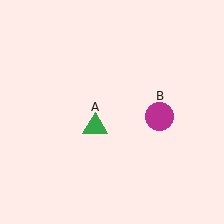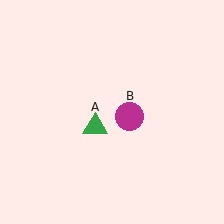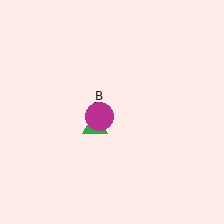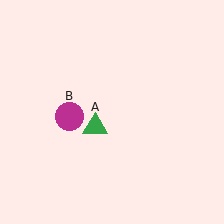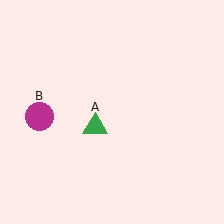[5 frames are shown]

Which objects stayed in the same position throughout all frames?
Green triangle (object A) remained stationary.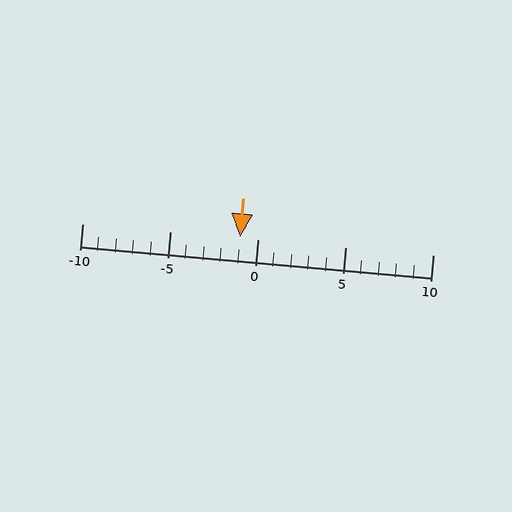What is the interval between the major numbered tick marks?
The major tick marks are spaced 5 units apart.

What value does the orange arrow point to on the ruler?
The orange arrow points to approximately -1.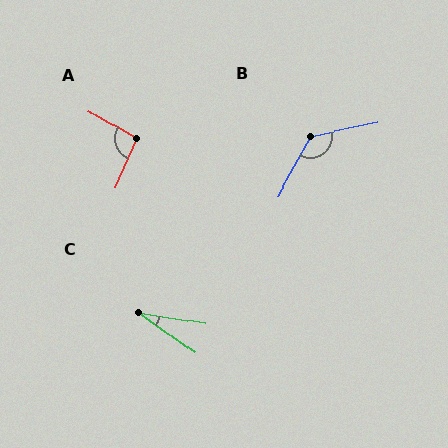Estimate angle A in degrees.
Approximately 97 degrees.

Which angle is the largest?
B, at approximately 130 degrees.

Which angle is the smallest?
C, at approximately 26 degrees.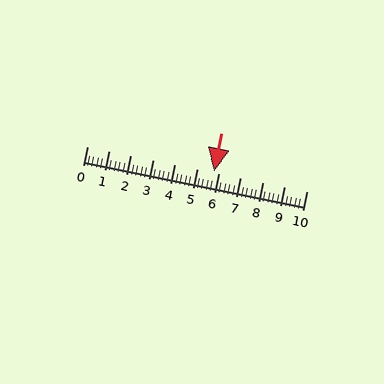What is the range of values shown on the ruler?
The ruler shows values from 0 to 10.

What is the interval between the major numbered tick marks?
The major tick marks are spaced 1 units apart.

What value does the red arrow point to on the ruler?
The red arrow points to approximately 5.8.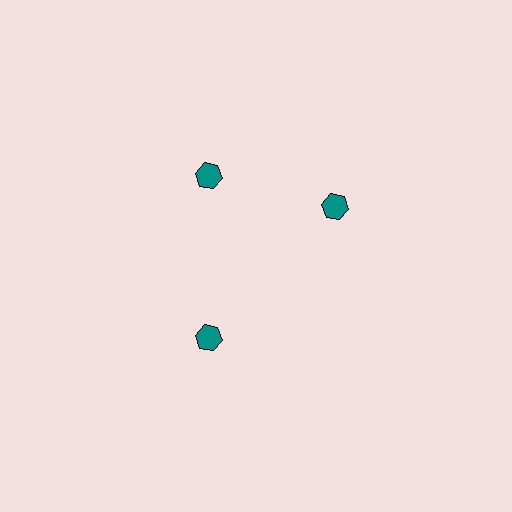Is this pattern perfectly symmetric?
No. The 3 teal hexagons are arranged in a ring, but one element near the 3 o'clock position is rotated out of alignment along the ring, breaking the 3-fold rotational symmetry.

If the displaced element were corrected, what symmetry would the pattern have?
It would have 3-fold rotational symmetry — the pattern would map onto itself every 120 degrees.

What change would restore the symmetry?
The symmetry would be restored by rotating it back into even spacing with its neighbors so that all 3 hexagons sit at equal angles and equal distance from the center.